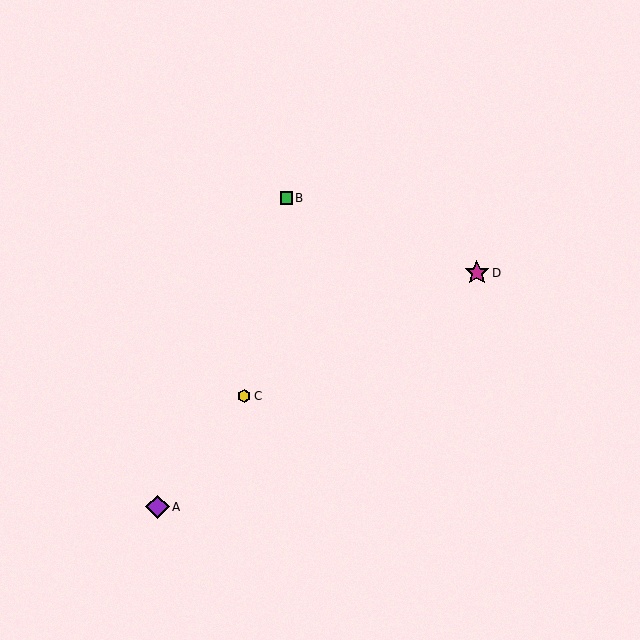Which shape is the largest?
The magenta star (labeled D) is the largest.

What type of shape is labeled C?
Shape C is a yellow hexagon.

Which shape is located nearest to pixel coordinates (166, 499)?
The purple diamond (labeled A) at (157, 507) is nearest to that location.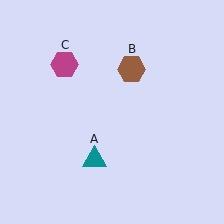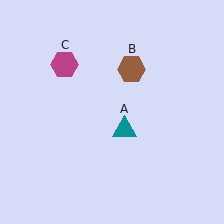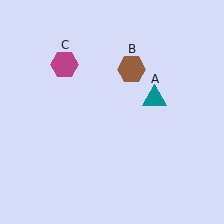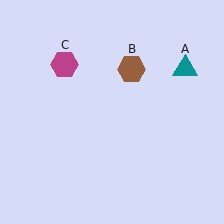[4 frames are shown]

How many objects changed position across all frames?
1 object changed position: teal triangle (object A).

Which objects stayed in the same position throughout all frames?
Brown hexagon (object B) and magenta hexagon (object C) remained stationary.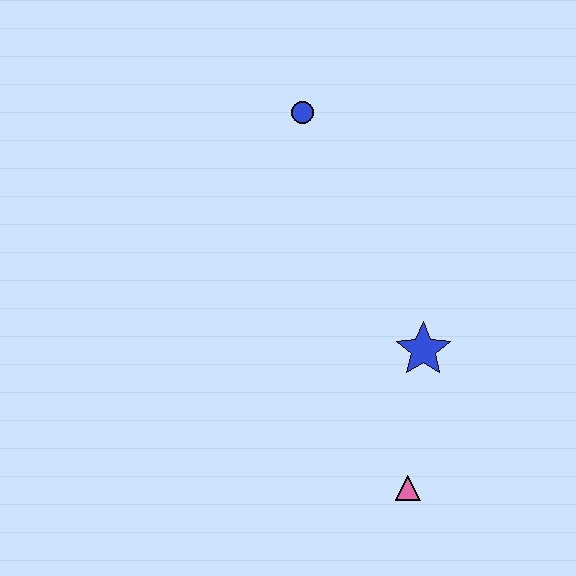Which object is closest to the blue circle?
The blue star is closest to the blue circle.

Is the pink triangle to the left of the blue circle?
No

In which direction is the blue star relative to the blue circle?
The blue star is below the blue circle.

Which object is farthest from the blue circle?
The pink triangle is farthest from the blue circle.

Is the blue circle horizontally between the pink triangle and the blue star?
No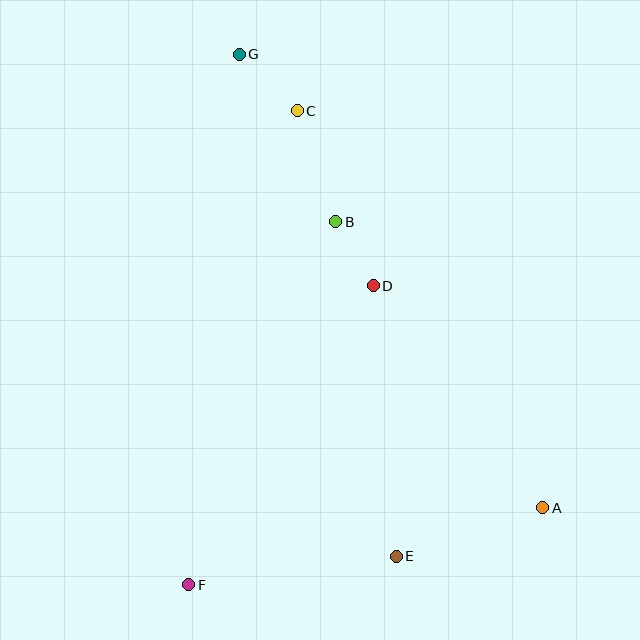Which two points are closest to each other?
Points B and D are closest to each other.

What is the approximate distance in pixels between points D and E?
The distance between D and E is approximately 272 pixels.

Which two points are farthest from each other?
Points A and G are farthest from each other.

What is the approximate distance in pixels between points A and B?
The distance between A and B is approximately 353 pixels.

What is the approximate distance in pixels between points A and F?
The distance between A and F is approximately 363 pixels.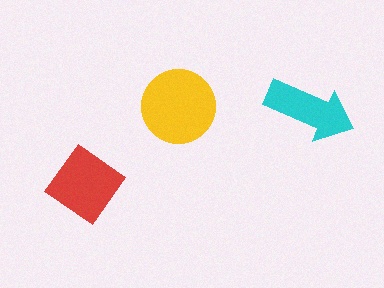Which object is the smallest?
The cyan arrow.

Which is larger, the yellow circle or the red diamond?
The yellow circle.